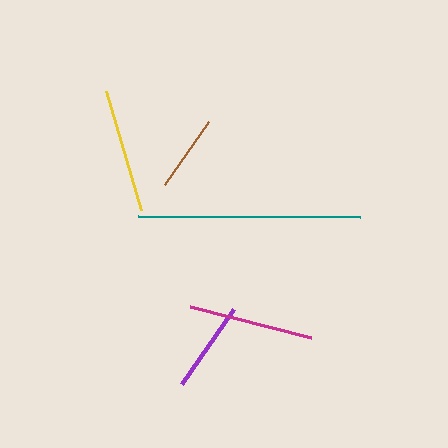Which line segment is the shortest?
The brown line is the shortest at approximately 77 pixels.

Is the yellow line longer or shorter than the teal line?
The teal line is longer than the yellow line.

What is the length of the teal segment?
The teal segment is approximately 222 pixels long.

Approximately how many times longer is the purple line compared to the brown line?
The purple line is approximately 1.2 times the length of the brown line.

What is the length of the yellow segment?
The yellow segment is approximately 124 pixels long.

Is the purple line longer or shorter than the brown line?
The purple line is longer than the brown line.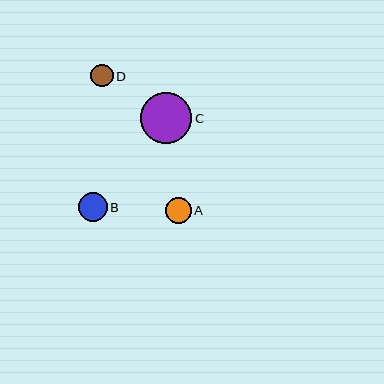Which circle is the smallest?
Circle D is the smallest with a size of approximately 22 pixels.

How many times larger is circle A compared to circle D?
Circle A is approximately 1.1 times the size of circle D.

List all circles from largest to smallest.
From largest to smallest: C, B, A, D.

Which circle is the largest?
Circle C is the largest with a size of approximately 51 pixels.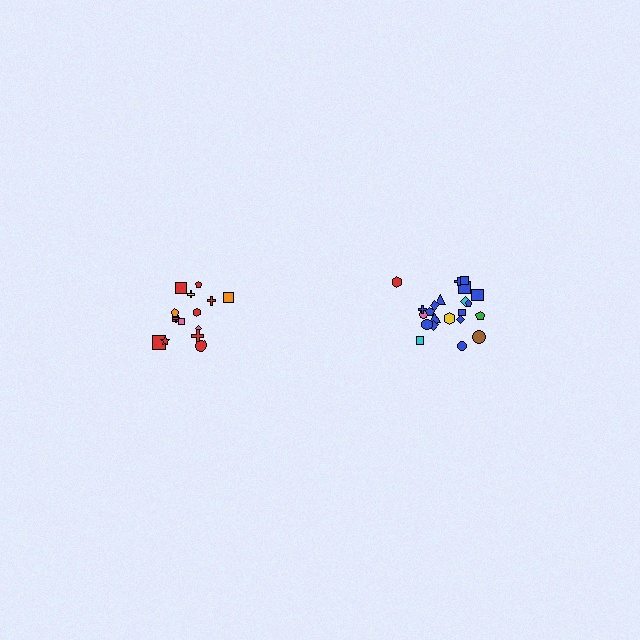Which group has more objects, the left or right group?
The right group.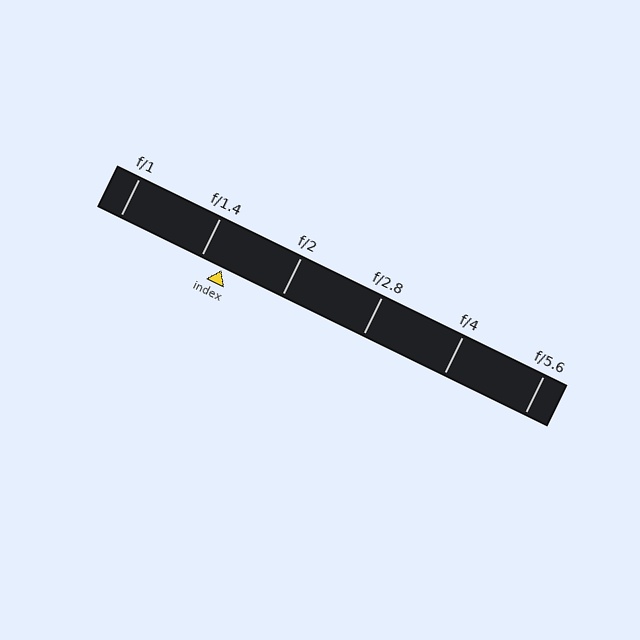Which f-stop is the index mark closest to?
The index mark is closest to f/1.4.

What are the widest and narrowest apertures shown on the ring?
The widest aperture shown is f/1 and the narrowest is f/5.6.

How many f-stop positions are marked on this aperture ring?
There are 6 f-stop positions marked.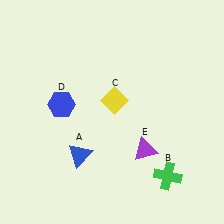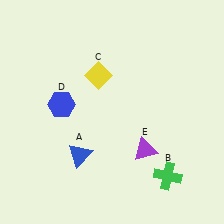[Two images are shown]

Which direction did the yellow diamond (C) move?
The yellow diamond (C) moved up.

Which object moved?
The yellow diamond (C) moved up.